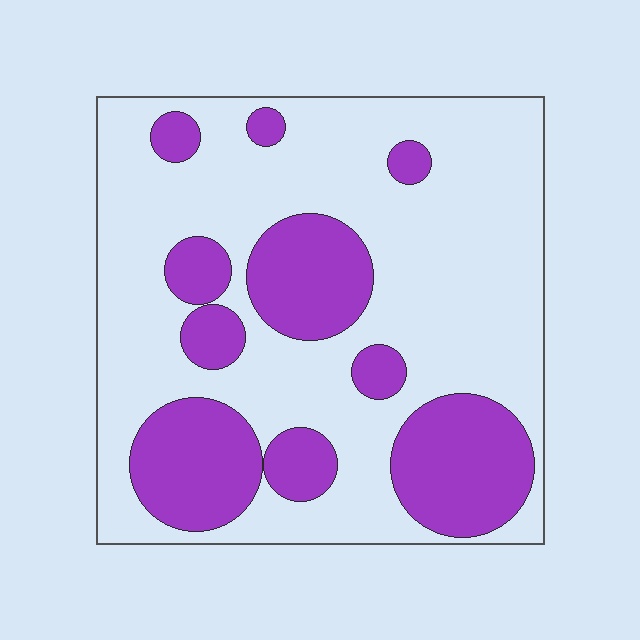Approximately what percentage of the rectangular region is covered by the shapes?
Approximately 30%.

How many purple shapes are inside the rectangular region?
10.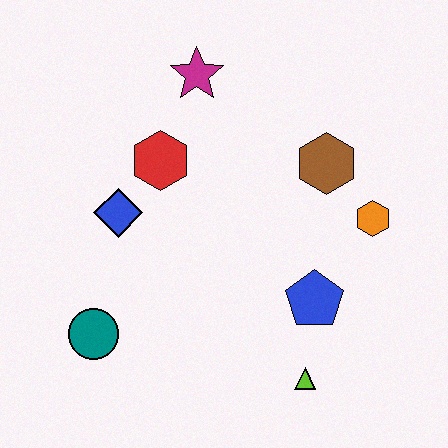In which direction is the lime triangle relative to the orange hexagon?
The lime triangle is below the orange hexagon.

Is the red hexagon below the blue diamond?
No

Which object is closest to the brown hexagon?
The orange hexagon is closest to the brown hexagon.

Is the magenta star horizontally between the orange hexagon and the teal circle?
Yes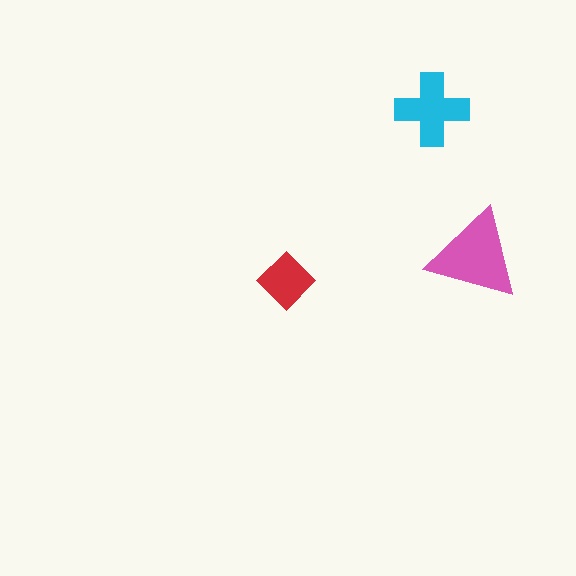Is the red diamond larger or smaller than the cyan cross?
Smaller.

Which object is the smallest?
The red diamond.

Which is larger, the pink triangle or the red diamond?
The pink triangle.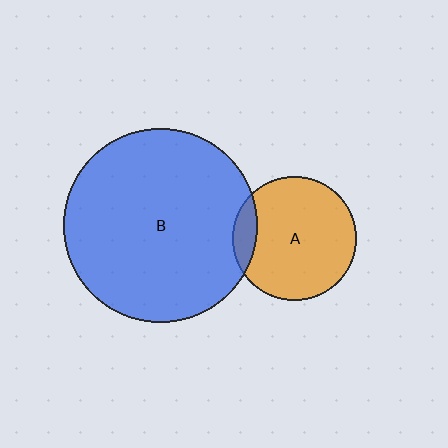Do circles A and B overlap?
Yes.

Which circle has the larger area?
Circle B (blue).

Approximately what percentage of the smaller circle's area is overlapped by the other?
Approximately 10%.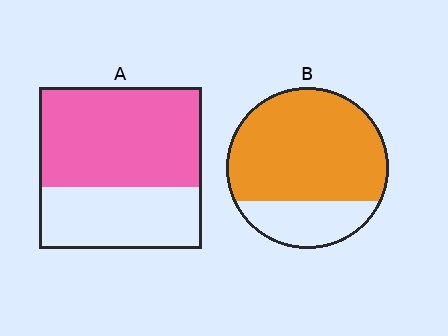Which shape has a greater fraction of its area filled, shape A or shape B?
Shape B.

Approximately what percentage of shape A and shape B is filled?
A is approximately 60% and B is approximately 75%.